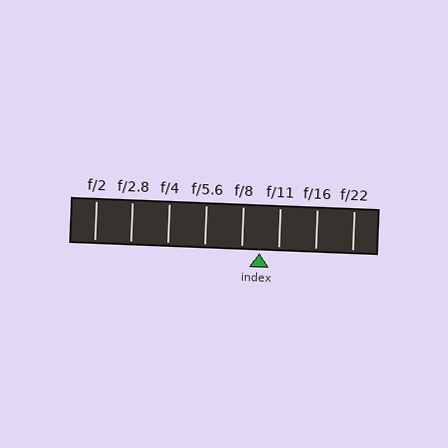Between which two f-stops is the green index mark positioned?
The index mark is between f/8 and f/11.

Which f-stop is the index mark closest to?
The index mark is closest to f/8.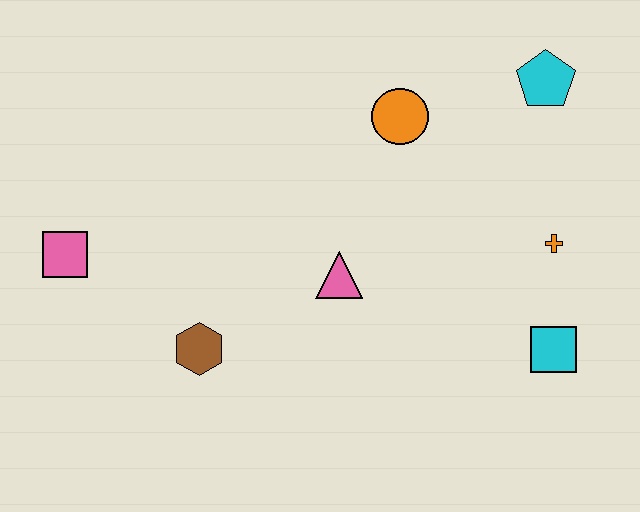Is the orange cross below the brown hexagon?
No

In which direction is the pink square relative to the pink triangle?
The pink square is to the left of the pink triangle.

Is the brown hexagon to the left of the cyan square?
Yes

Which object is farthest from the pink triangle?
The cyan pentagon is farthest from the pink triangle.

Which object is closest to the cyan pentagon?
The orange circle is closest to the cyan pentagon.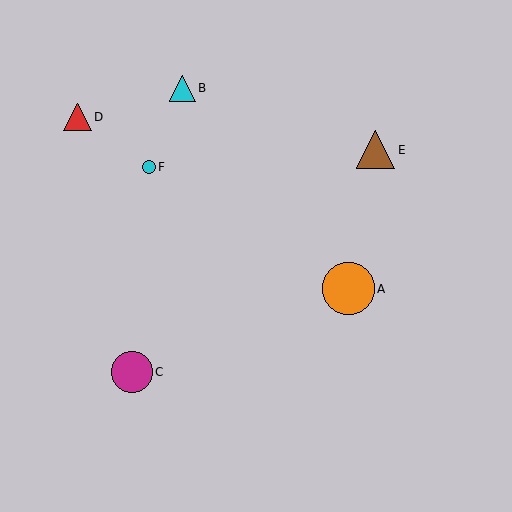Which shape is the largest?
The orange circle (labeled A) is the largest.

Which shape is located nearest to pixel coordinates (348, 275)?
The orange circle (labeled A) at (348, 289) is nearest to that location.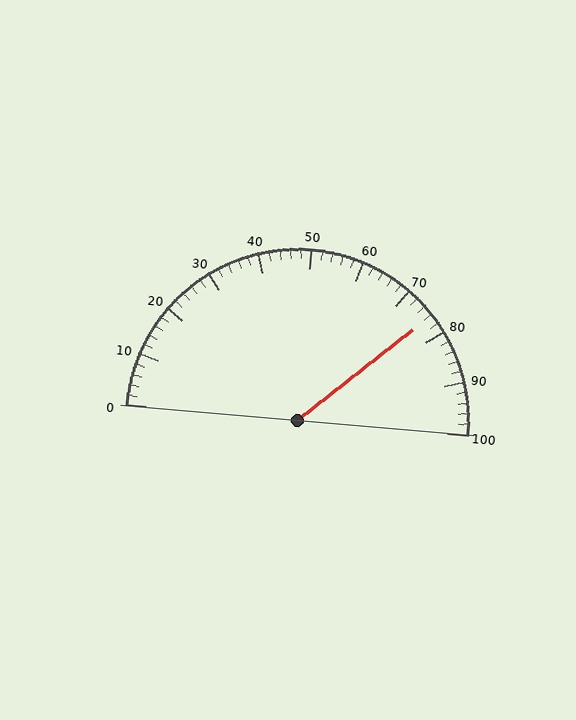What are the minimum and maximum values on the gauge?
The gauge ranges from 0 to 100.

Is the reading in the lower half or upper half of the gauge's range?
The reading is in the upper half of the range (0 to 100).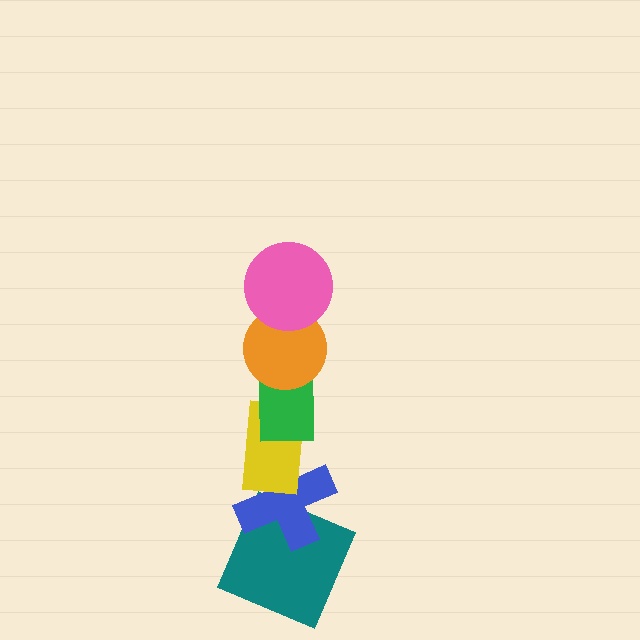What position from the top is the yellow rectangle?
The yellow rectangle is 4th from the top.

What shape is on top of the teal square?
The blue cross is on top of the teal square.